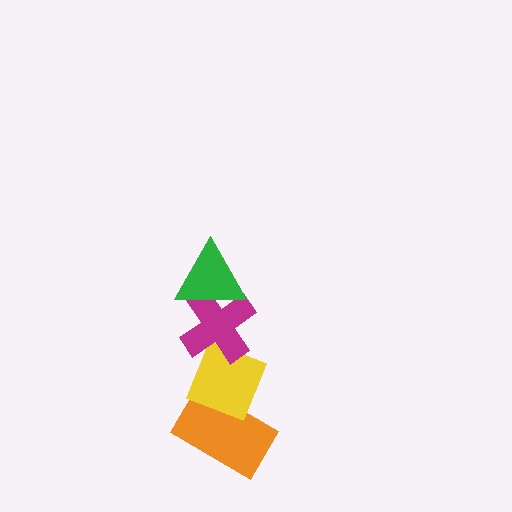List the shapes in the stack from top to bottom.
From top to bottom: the green triangle, the magenta cross, the yellow diamond, the orange rectangle.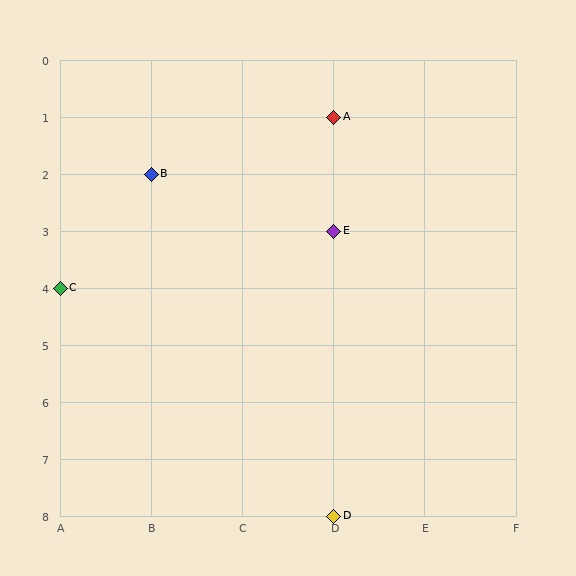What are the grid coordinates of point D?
Point D is at grid coordinates (D, 8).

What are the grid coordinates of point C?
Point C is at grid coordinates (A, 4).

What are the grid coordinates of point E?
Point E is at grid coordinates (D, 3).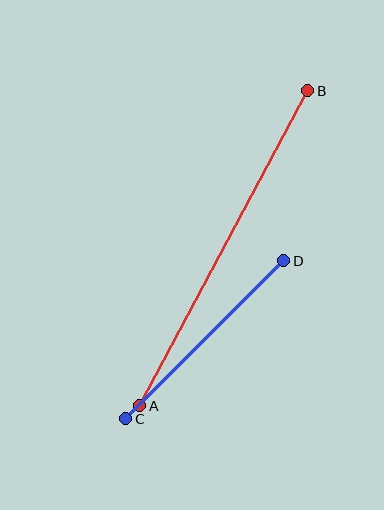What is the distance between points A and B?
The distance is approximately 357 pixels.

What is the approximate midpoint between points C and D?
The midpoint is at approximately (205, 340) pixels.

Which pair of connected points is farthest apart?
Points A and B are farthest apart.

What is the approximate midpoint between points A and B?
The midpoint is at approximately (224, 248) pixels.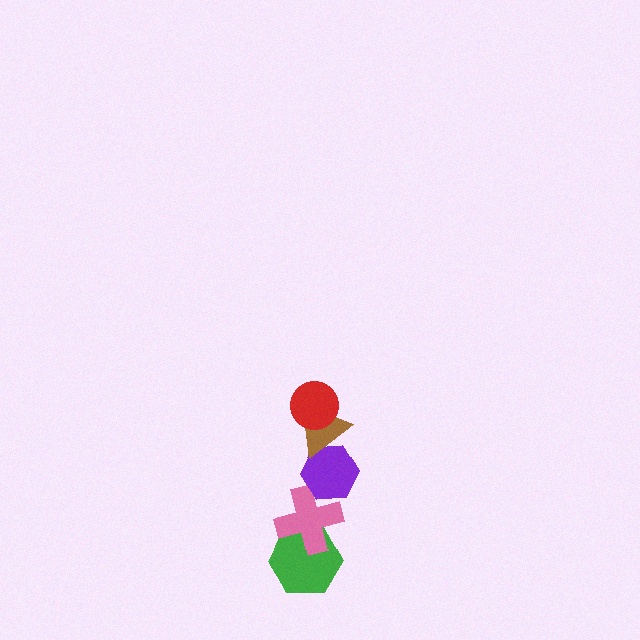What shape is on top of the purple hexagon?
The brown triangle is on top of the purple hexagon.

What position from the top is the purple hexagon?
The purple hexagon is 3rd from the top.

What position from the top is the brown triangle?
The brown triangle is 2nd from the top.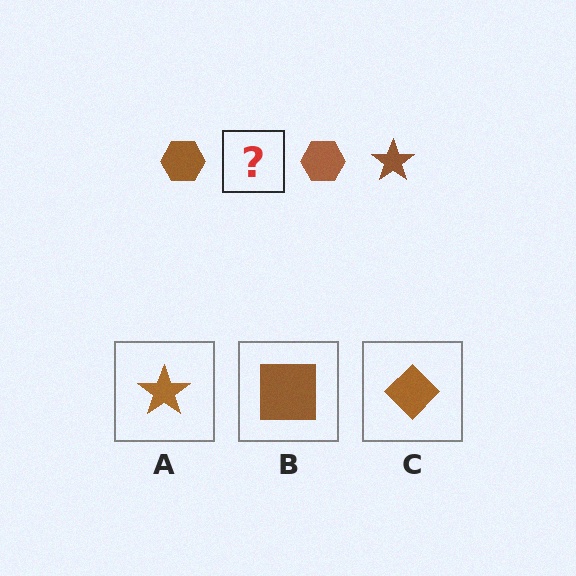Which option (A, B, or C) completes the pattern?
A.